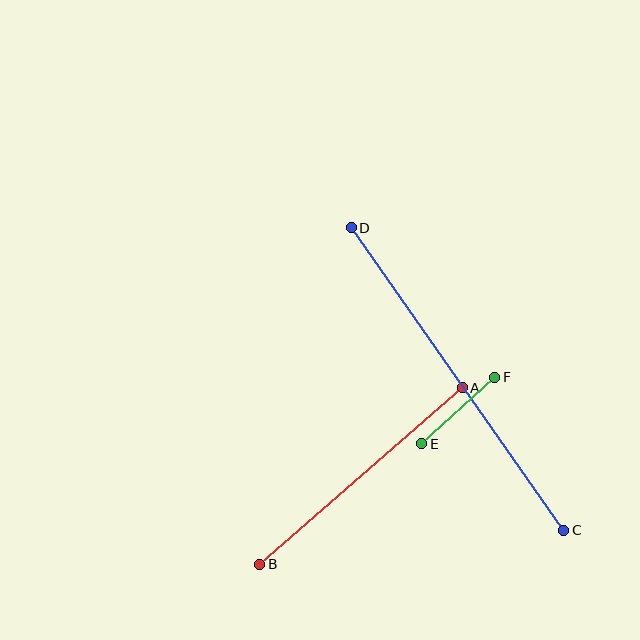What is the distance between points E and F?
The distance is approximately 99 pixels.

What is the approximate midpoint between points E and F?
The midpoint is at approximately (458, 410) pixels.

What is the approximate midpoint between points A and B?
The midpoint is at approximately (361, 476) pixels.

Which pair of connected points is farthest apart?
Points C and D are farthest apart.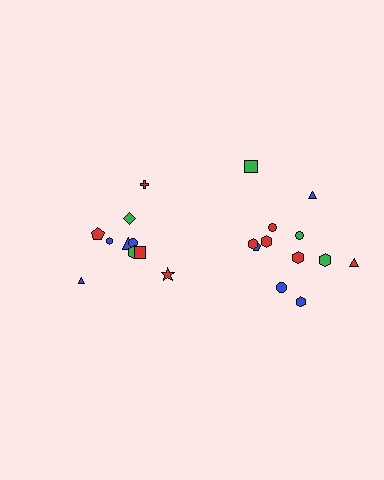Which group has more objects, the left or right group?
The right group.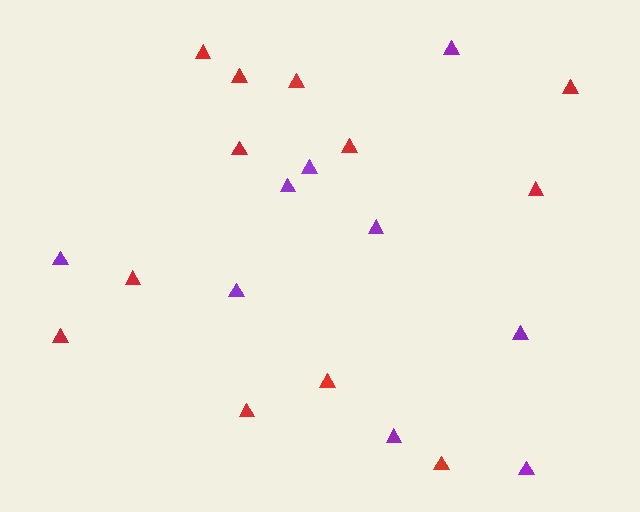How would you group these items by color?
There are 2 groups: one group of red triangles (12) and one group of purple triangles (9).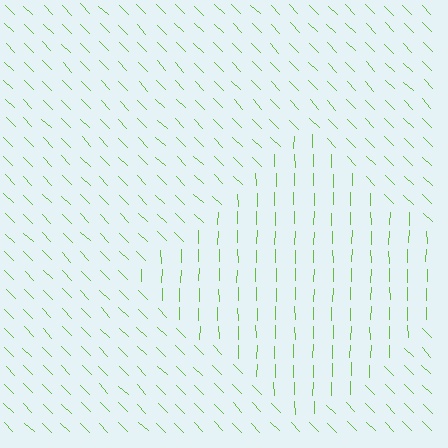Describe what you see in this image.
The image is filled with small lime line segments. A diamond region in the image has lines oriented differently from the surrounding lines, creating a visible texture boundary.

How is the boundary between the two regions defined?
The boundary is defined purely by a change in line orientation (approximately 45 degrees difference). All lines are the same color and thickness.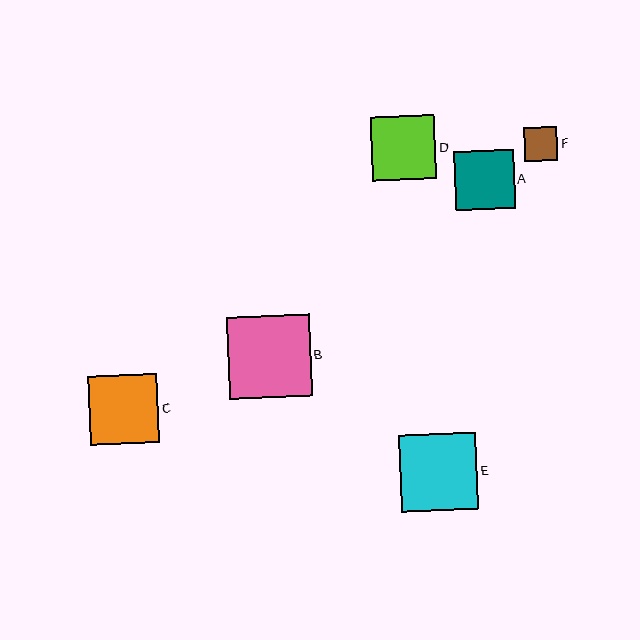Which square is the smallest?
Square F is the smallest with a size of approximately 33 pixels.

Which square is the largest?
Square B is the largest with a size of approximately 83 pixels.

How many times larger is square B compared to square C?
Square B is approximately 1.2 times the size of square C.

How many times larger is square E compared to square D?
Square E is approximately 1.2 times the size of square D.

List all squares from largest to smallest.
From largest to smallest: B, E, C, D, A, F.